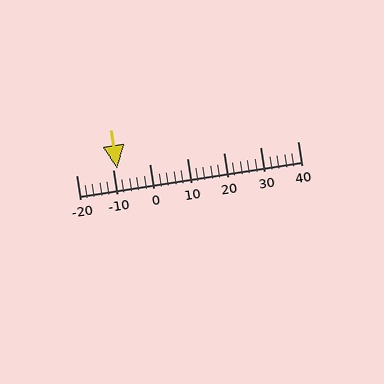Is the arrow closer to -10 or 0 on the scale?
The arrow is closer to -10.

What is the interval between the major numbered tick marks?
The major tick marks are spaced 10 units apart.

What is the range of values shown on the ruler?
The ruler shows values from -20 to 40.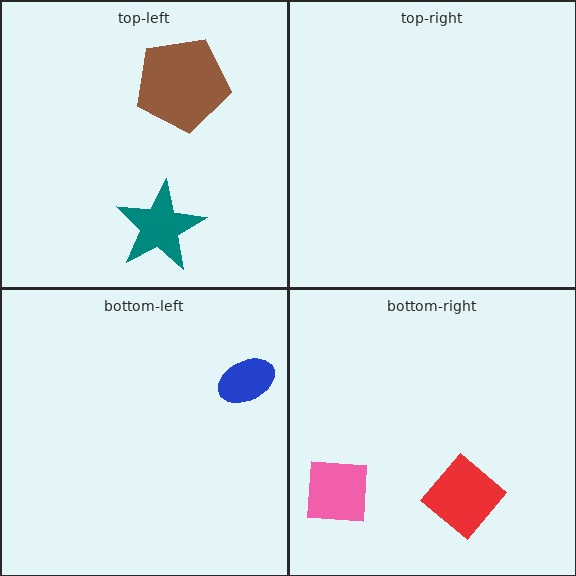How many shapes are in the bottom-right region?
2.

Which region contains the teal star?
The top-left region.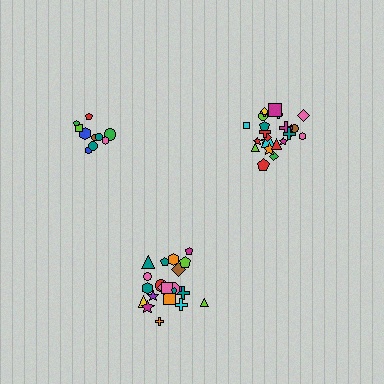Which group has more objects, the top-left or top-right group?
The top-right group.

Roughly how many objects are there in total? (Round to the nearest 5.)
Roughly 55 objects in total.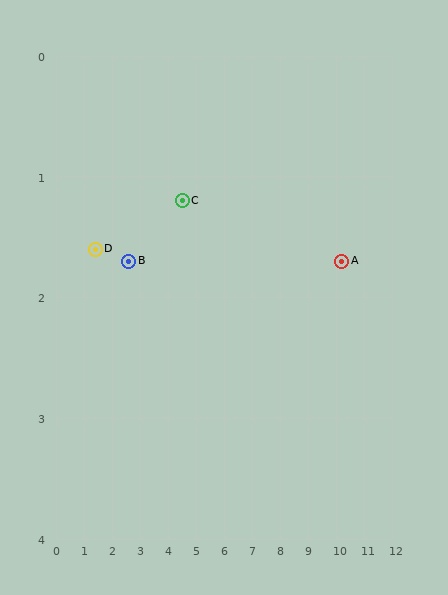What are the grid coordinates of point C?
Point C is at approximately (4.5, 1.2).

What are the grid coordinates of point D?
Point D is at approximately (1.4, 1.6).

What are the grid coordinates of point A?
Point A is at approximately (10.2, 1.7).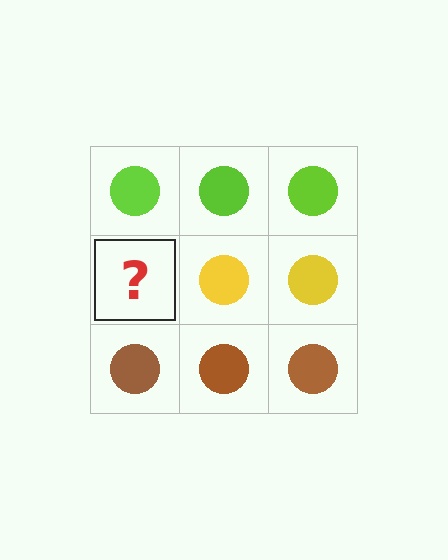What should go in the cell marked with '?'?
The missing cell should contain a yellow circle.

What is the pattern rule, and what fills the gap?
The rule is that each row has a consistent color. The gap should be filled with a yellow circle.